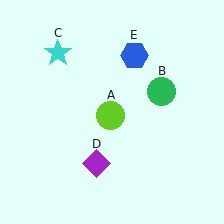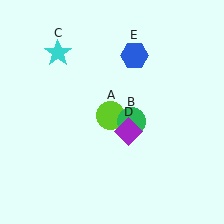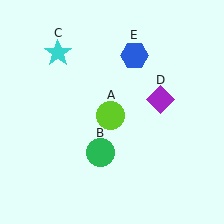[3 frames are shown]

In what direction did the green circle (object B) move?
The green circle (object B) moved down and to the left.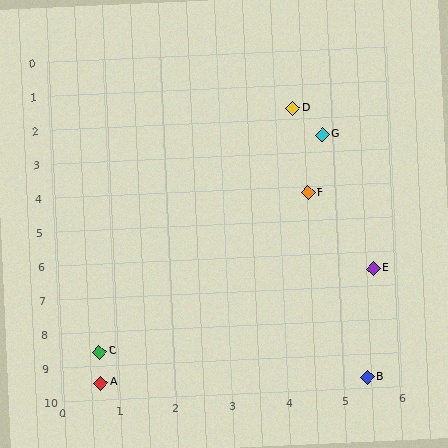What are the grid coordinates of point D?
Point D is at approximately (4.3, 1.7).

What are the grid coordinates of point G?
Point G is at approximately (4.8, 2.5).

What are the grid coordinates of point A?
Point A is at approximately (0.7, 9.5).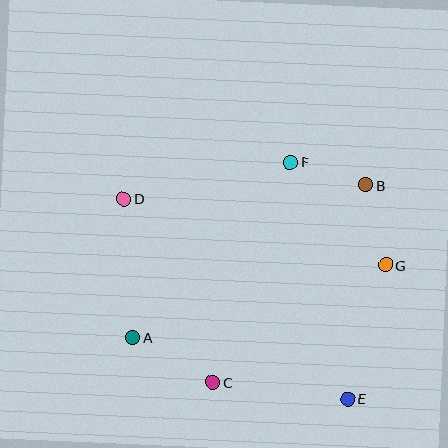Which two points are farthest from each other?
Points D and E are farthest from each other.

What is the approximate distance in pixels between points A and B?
The distance between A and B is approximately 278 pixels.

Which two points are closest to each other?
Points B and F are closest to each other.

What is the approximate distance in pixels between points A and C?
The distance between A and C is approximately 92 pixels.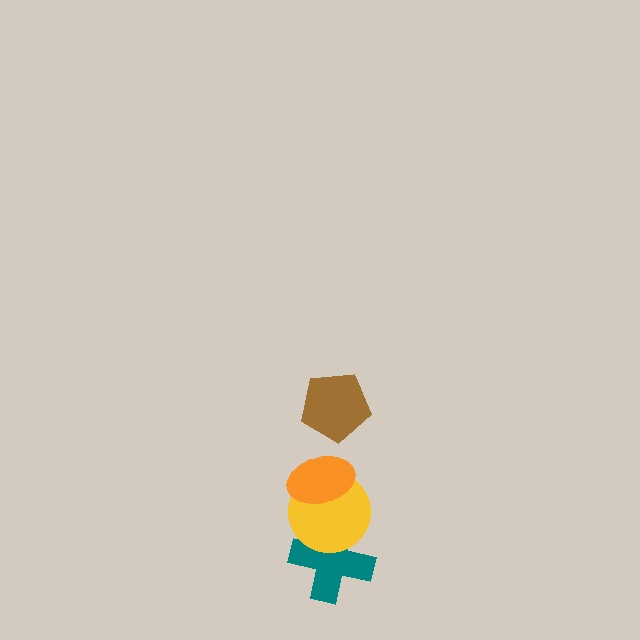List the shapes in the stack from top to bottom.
From top to bottom: the brown pentagon, the orange ellipse, the yellow circle, the teal cross.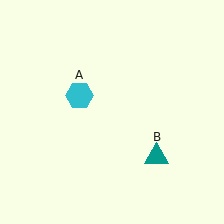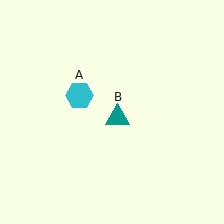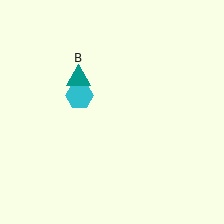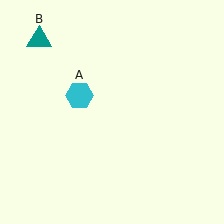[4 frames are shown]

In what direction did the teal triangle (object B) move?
The teal triangle (object B) moved up and to the left.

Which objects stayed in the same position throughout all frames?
Cyan hexagon (object A) remained stationary.